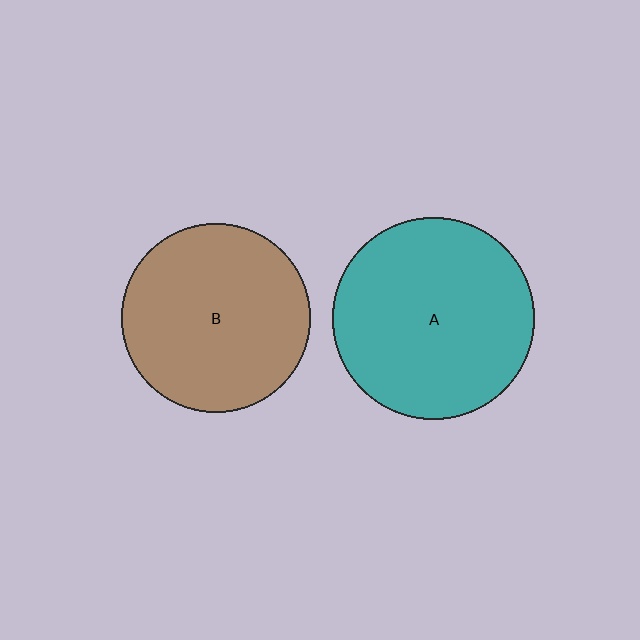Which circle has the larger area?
Circle A (teal).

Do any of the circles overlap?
No, none of the circles overlap.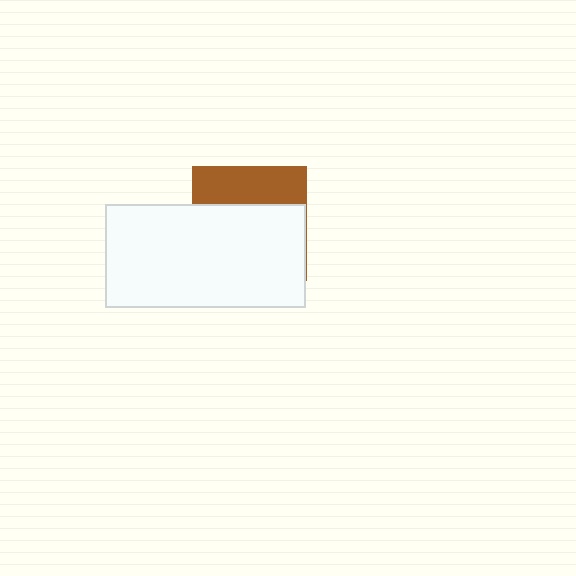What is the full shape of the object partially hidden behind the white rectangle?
The partially hidden object is a brown square.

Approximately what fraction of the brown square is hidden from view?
Roughly 66% of the brown square is hidden behind the white rectangle.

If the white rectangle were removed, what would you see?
You would see the complete brown square.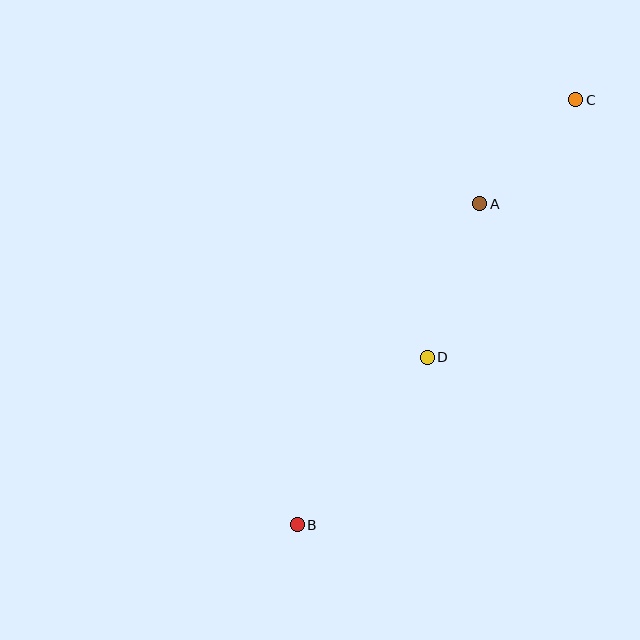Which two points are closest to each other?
Points A and C are closest to each other.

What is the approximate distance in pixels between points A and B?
The distance between A and B is approximately 369 pixels.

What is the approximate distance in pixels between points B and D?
The distance between B and D is approximately 212 pixels.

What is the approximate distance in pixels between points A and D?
The distance between A and D is approximately 162 pixels.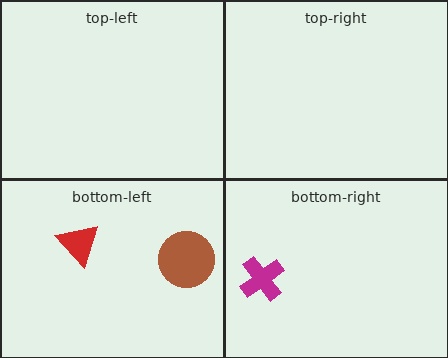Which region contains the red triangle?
The bottom-left region.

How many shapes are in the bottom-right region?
1.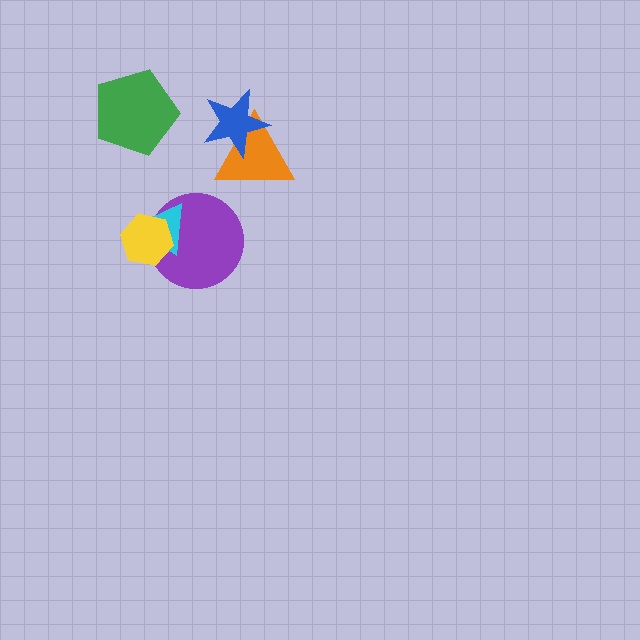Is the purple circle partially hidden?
Yes, it is partially covered by another shape.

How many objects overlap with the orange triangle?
1 object overlaps with the orange triangle.